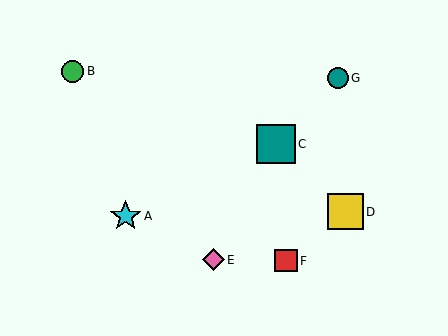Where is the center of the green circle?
The center of the green circle is at (73, 71).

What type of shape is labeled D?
Shape D is a yellow square.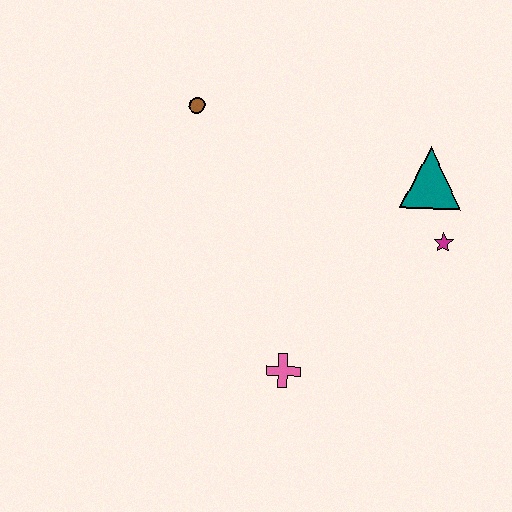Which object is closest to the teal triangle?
The magenta star is closest to the teal triangle.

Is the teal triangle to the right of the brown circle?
Yes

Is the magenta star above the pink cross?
Yes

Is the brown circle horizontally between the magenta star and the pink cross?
No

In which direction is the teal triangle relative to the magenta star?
The teal triangle is above the magenta star.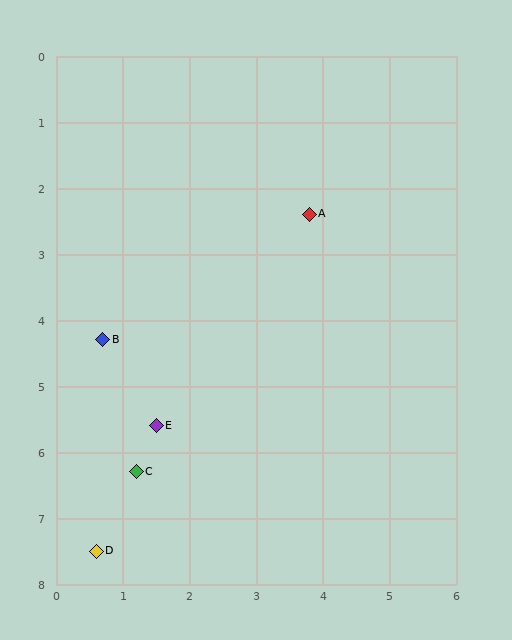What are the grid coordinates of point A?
Point A is at approximately (3.8, 2.4).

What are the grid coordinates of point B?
Point B is at approximately (0.7, 4.3).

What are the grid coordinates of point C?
Point C is at approximately (1.2, 6.3).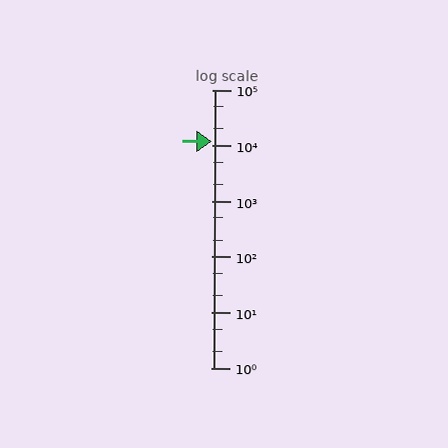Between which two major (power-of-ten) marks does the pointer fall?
The pointer is between 10000 and 100000.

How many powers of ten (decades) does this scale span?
The scale spans 5 decades, from 1 to 100000.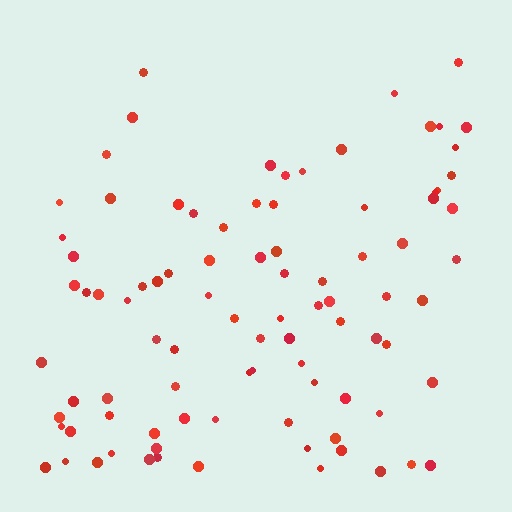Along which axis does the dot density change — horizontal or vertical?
Vertical.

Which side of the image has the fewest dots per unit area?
The top.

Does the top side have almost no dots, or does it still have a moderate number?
Still a moderate number, just noticeably fewer than the bottom.